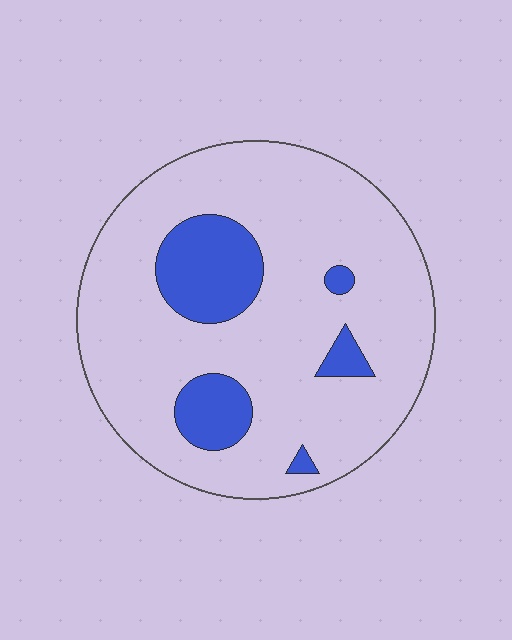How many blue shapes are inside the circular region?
5.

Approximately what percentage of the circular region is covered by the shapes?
Approximately 15%.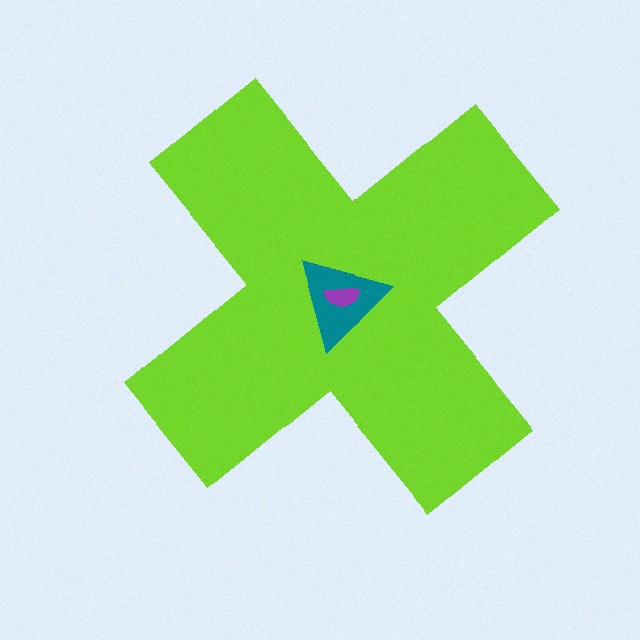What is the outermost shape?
The lime cross.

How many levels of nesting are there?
3.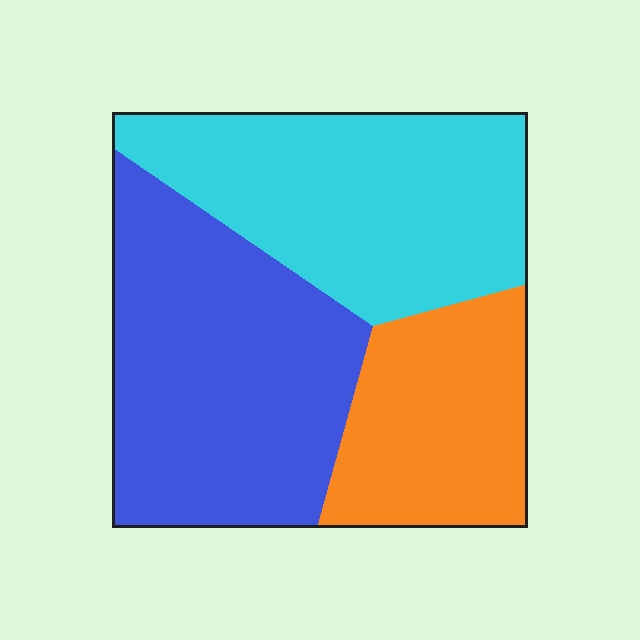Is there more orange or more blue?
Blue.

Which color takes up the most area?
Blue, at roughly 40%.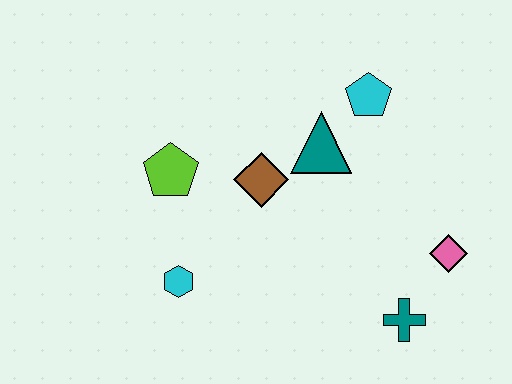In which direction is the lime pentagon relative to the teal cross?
The lime pentagon is to the left of the teal cross.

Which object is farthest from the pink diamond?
The lime pentagon is farthest from the pink diamond.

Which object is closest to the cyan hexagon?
The lime pentagon is closest to the cyan hexagon.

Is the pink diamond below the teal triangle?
Yes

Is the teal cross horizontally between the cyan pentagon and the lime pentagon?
No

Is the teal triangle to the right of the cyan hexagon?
Yes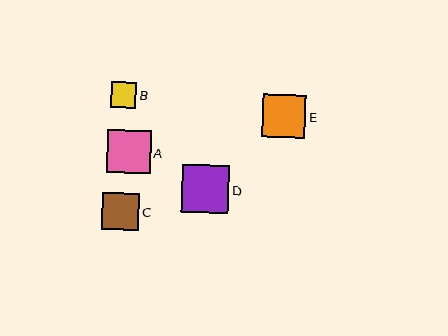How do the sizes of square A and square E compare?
Square A and square E are approximately the same size.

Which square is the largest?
Square D is the largest with a size of approximately 48 pixels.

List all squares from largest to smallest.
From largest to smallest: D, A, E, C, B.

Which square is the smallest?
Square B is the smallest with a size of approximately 26 pixels.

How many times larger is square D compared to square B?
Square D is approximately 1.9 times the size of square B.